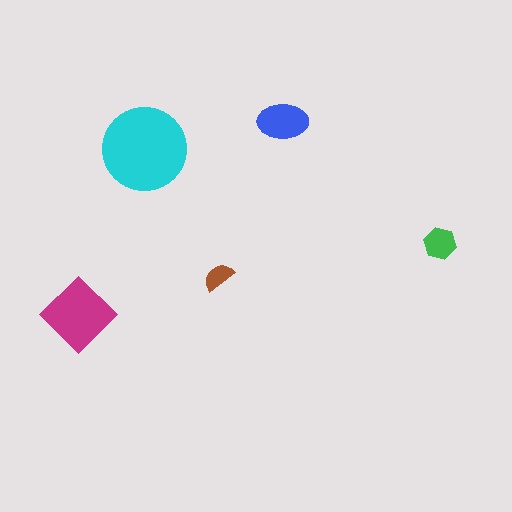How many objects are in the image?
There are 5 objects in the image.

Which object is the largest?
The cyan circle.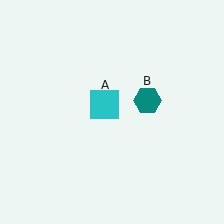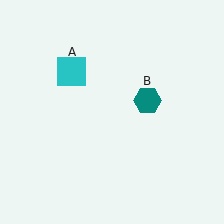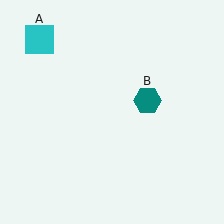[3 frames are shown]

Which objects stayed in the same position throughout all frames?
Teal hexagon (object B) remained stationary.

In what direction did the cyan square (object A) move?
The cyan square (object A) moved up and to the left.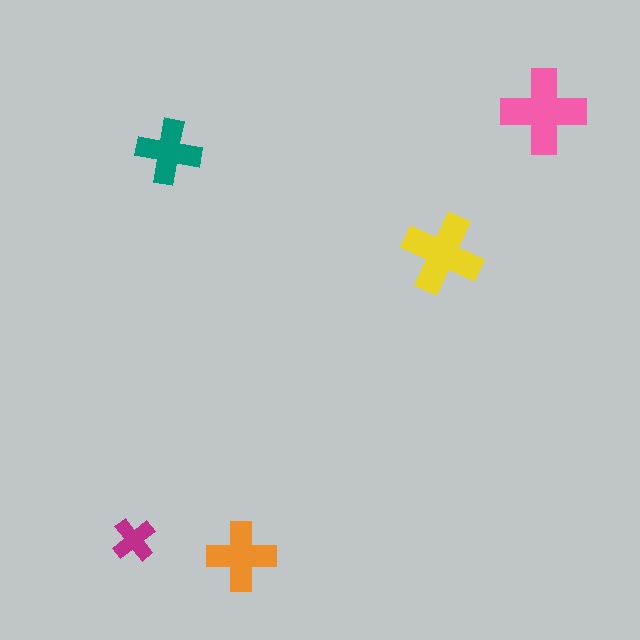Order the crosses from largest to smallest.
the pink one, the yellow one, the orange one, the teal one, the magenta one.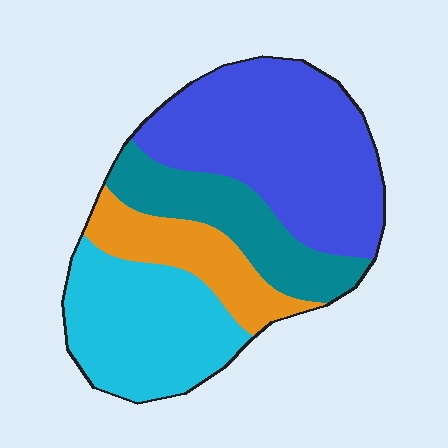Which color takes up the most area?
Blue, at roughly 40%.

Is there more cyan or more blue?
Blue.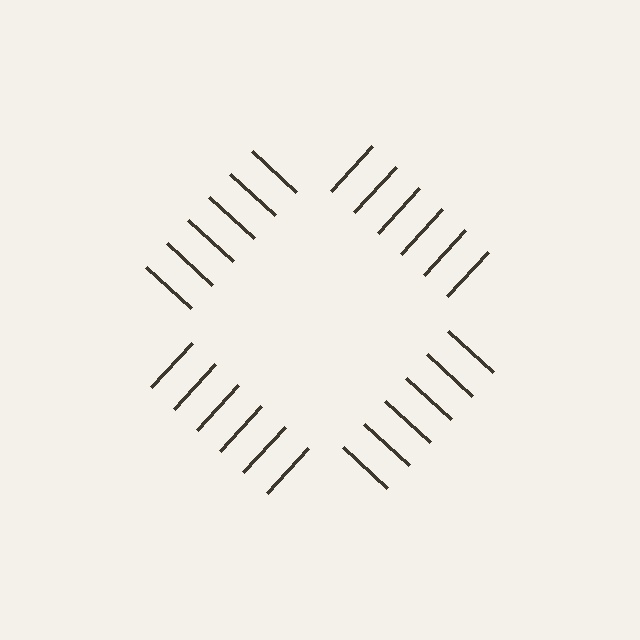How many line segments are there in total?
24 — 6 along each of the 4 edges.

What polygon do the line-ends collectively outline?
An illusory square — the line segments terminate on its edges but no continuous stroke is drawn.